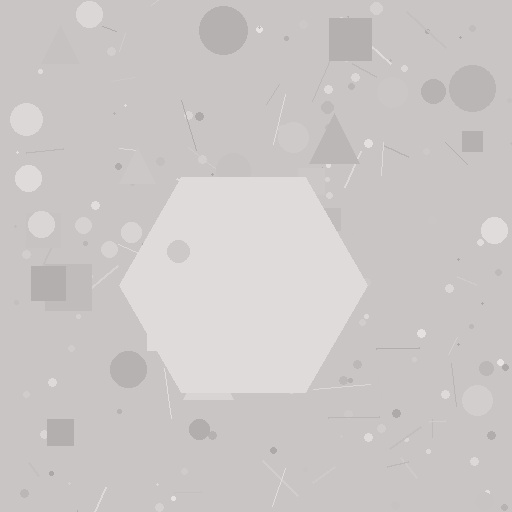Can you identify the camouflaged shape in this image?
The camouflaged shape is a hexagon.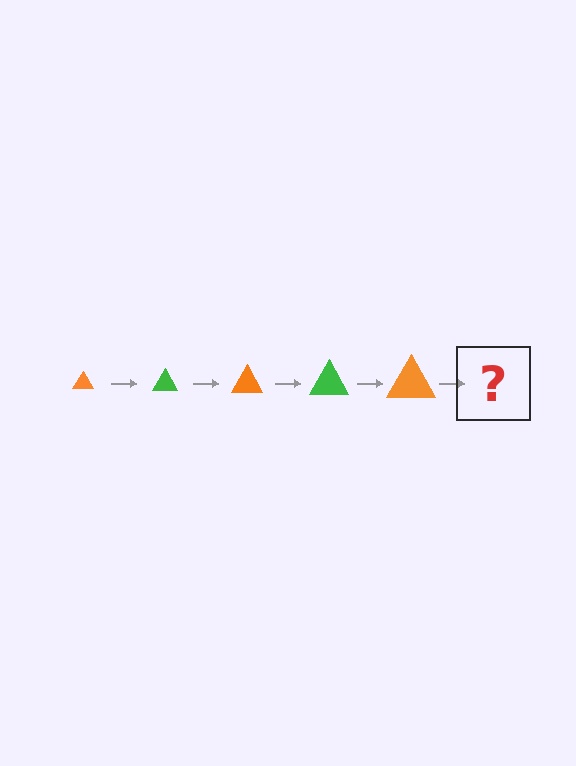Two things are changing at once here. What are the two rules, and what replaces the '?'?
The two rules are that the triangle grows larger each step and the color cycles through orange and green. The '?' should be a green triangle, larger than the previous one.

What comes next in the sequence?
The next element should be a green triangle, larger than the previous one.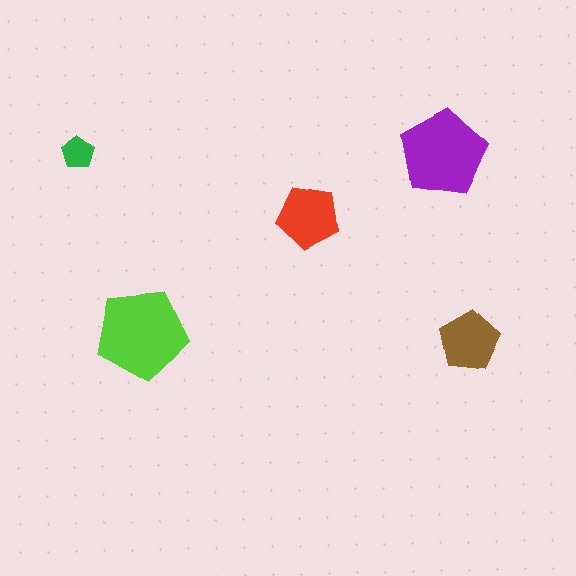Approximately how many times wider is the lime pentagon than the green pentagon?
About 3 times wider.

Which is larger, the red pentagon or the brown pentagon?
The red one.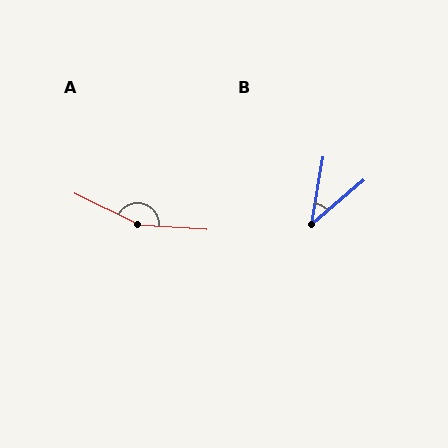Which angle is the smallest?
B, at approximately 41 degrees.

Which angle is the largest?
A, at approximately 157 degrees.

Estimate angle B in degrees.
Approximately 41 degrees.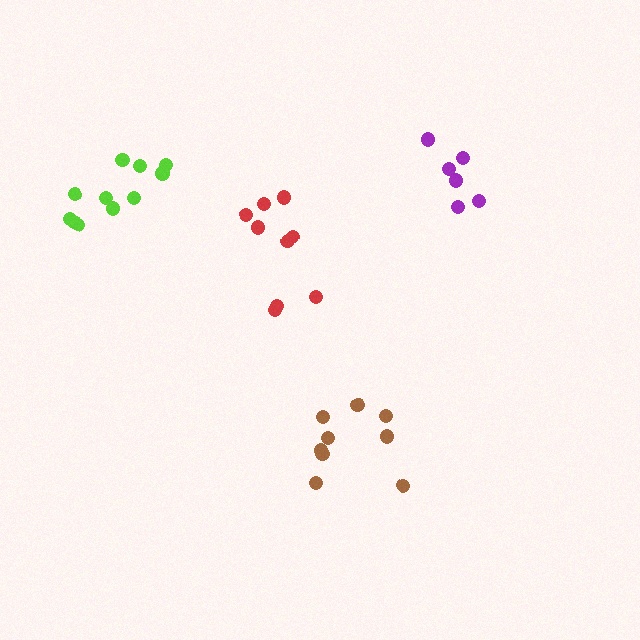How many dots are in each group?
Group 1: 6 dots, Group 2: 11 dots, Group 3: 9 dots, Group 4: 9 dots (35 total).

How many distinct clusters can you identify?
There are 4 distinct clusters.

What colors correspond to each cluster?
The clusters are colored: purple, lime, red, brown.